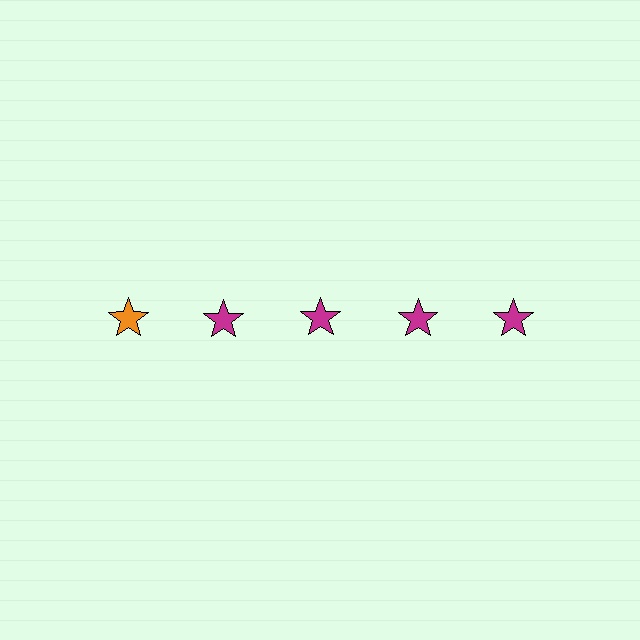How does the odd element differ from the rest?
It has a different color: orange instead of magenta.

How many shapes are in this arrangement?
There are 5 shapes arranged in a grid pattern.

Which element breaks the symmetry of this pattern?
The orange star in the top row, leftmost column breaks the symmetry. All other shapes are magenta stars.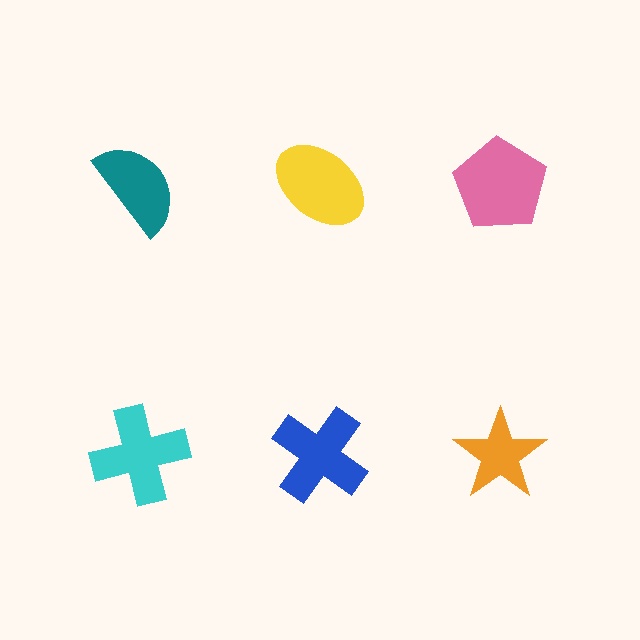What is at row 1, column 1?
A teal semicircle.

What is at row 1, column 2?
A yellow ellipse.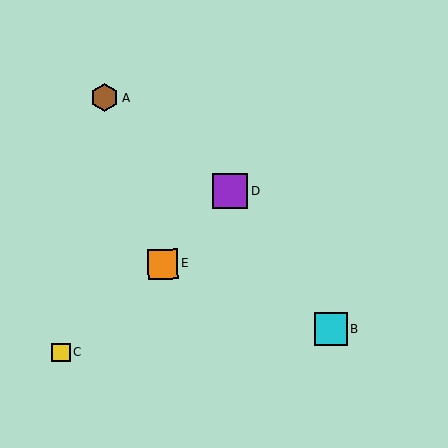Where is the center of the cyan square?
The center of the cyan square is at (331, 329).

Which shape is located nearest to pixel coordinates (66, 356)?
The yellow square (labeled C) at (61, 352) is nearest to that location.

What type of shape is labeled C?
Shape C is a yellow square.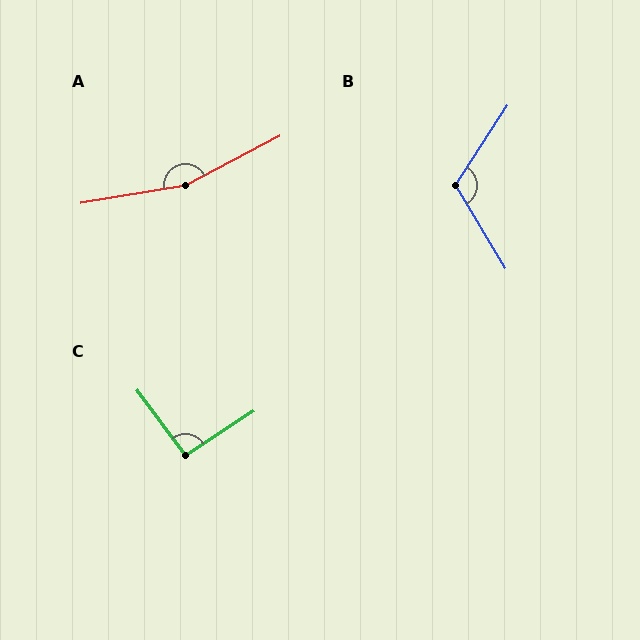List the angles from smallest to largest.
C (94°), B (116°), A (162°).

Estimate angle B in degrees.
Approximately 116 degrees.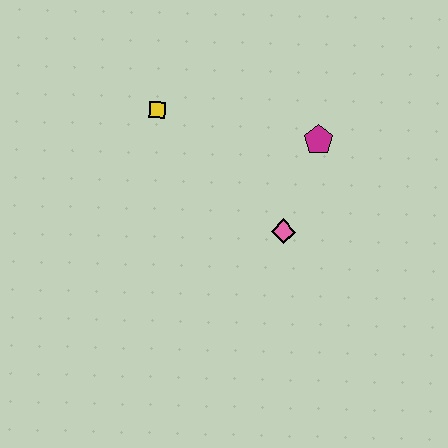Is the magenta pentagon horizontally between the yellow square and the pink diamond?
No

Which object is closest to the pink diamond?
The magenta pentagon is closest to the pink diamond.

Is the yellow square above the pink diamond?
Yes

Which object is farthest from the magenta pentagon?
The yellow square is farthest from the magenta pentagon.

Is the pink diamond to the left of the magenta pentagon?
Yes